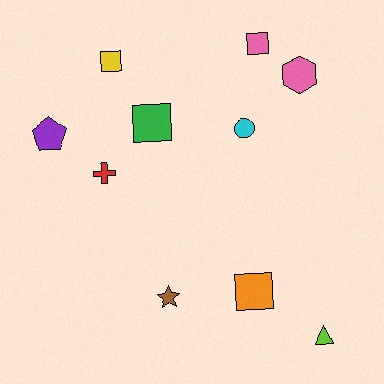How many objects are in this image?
There are 10 objects.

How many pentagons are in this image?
There is 1 pentagon.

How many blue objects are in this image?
There are no blue objects.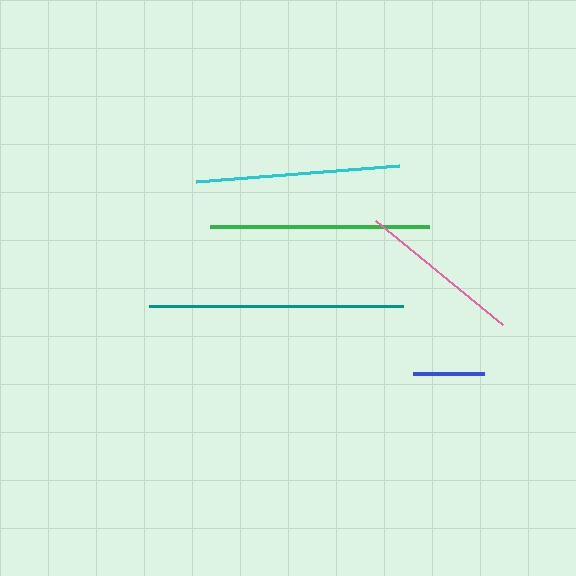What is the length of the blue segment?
The blue segment is approximately 71 pixels long.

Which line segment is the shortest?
The blue line is the shortest at approximately 71 pixels.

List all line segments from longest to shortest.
From longest to shortest: teal, green, cyan, pink, blue.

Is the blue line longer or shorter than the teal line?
The teal line is longer than the blue line.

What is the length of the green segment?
The green segment is approximately 219 pixels long.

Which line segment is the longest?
The teal line is the longest at approximately 254 pixels.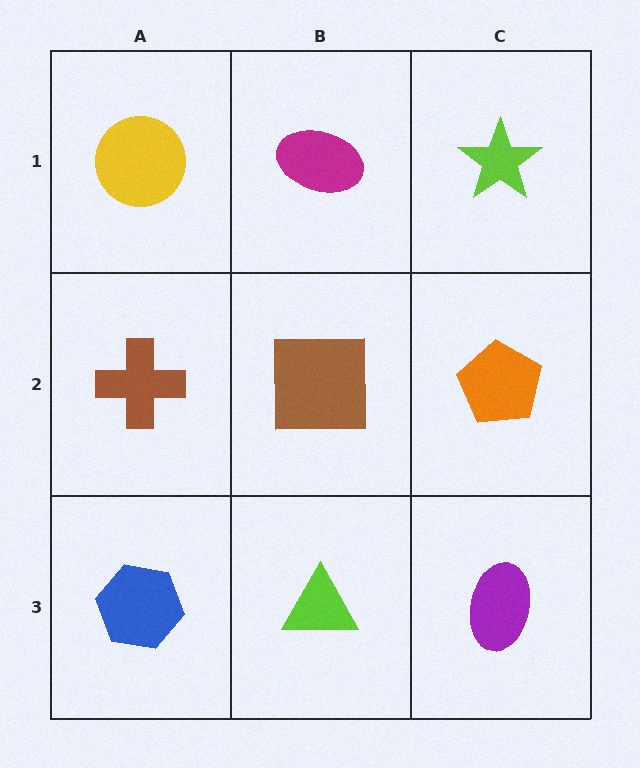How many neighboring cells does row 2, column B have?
4.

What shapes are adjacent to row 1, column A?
A brown cross (row 2, column A), a magenta ellipse (row 1, column B).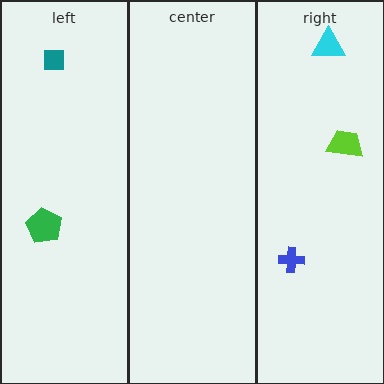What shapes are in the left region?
The green pentagon, the teal square.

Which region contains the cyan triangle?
The right region.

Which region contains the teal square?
The left region.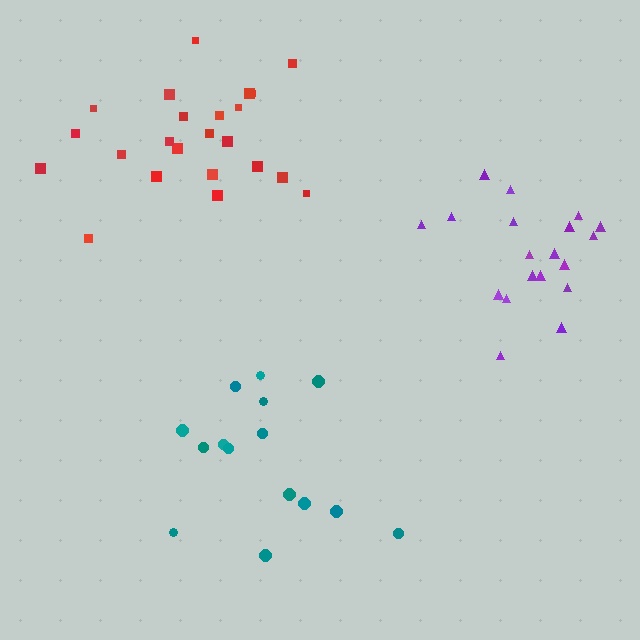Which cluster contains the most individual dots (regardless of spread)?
Red (23).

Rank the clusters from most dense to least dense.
purple, red, teal.